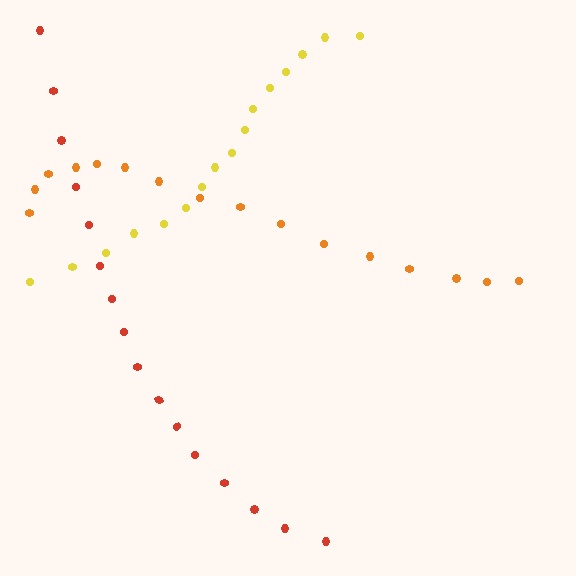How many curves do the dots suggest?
There are 3 distinct paths.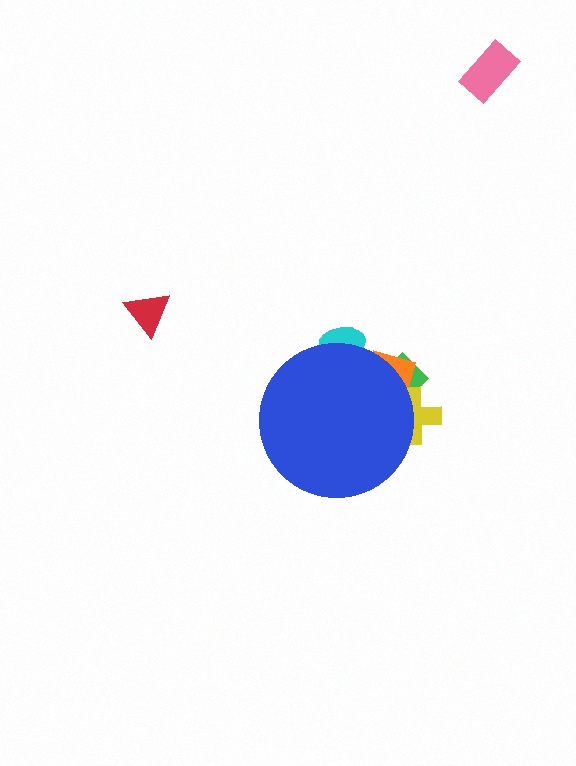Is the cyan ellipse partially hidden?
Yes, the cyan ellipse is partially hidden behind the blue circle.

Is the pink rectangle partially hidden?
No, the pink rectangle is fully visible.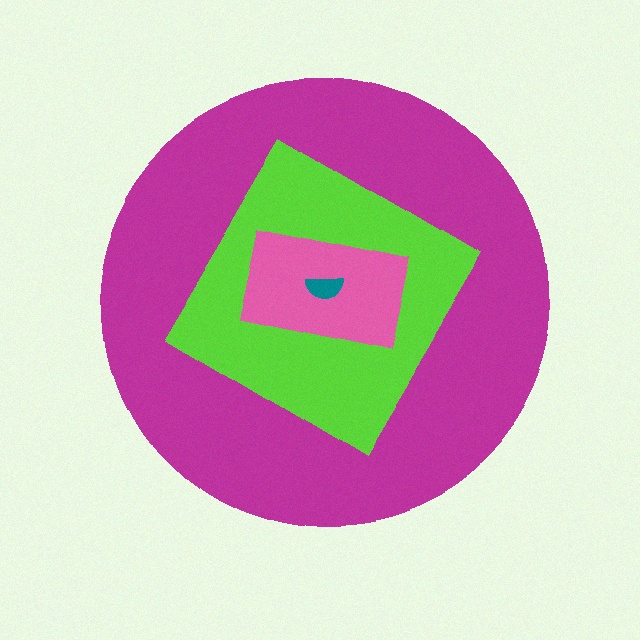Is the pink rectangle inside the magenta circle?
Yes.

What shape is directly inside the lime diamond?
The pink rectangle.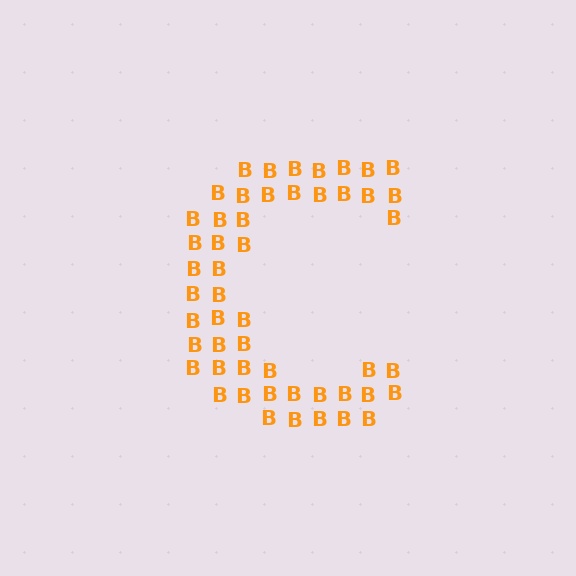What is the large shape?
The large shape is the letter C.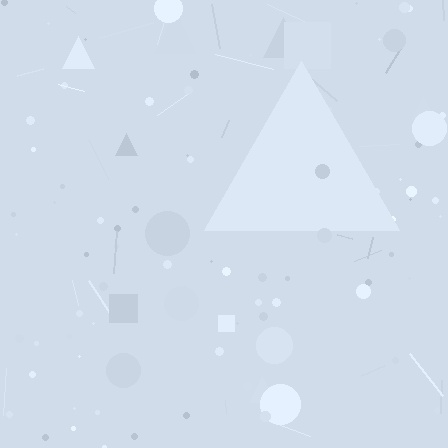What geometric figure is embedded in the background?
A triangle is embedded in the background.